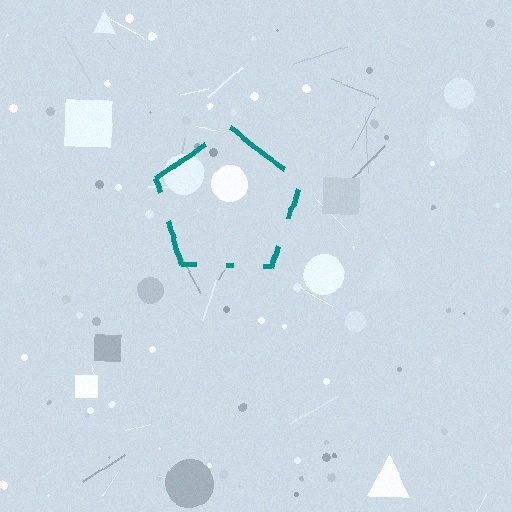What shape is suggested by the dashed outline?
The dashed outline suggests a pentagon.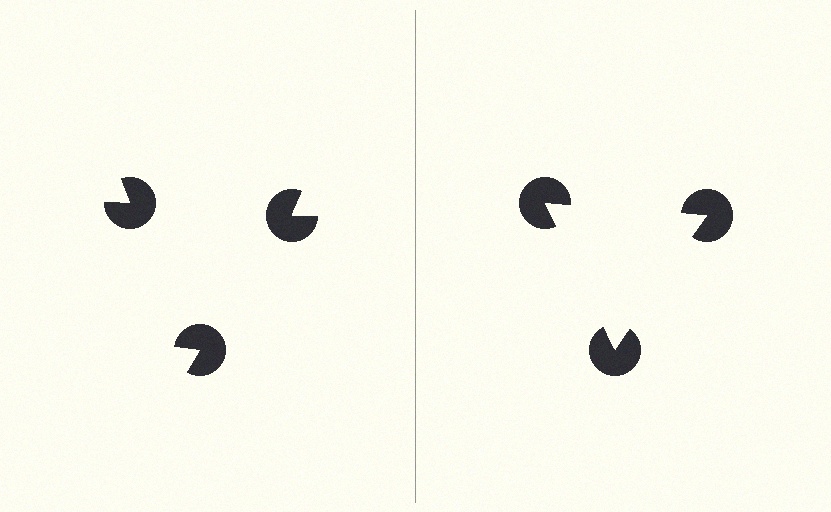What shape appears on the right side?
An illusory triangle.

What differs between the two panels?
The pac-man discs are positioned identically on both sides; only the wedge orientations differ. On the right they align to a triangle; on the left they are misaligned.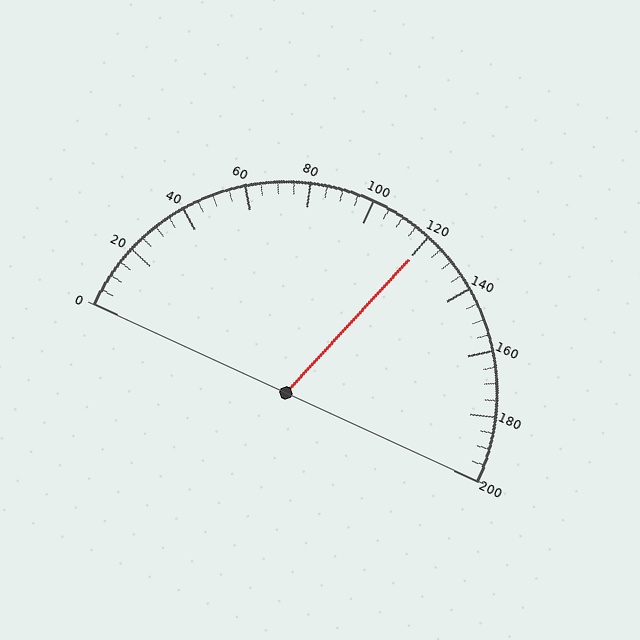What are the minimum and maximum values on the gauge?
The gauge ranges from 0 to 200.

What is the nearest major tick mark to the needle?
The nearest major tick mark is 120.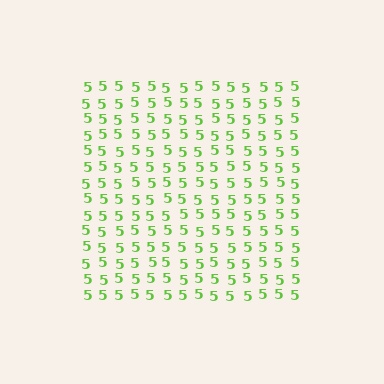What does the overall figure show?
The overall figure shows a square.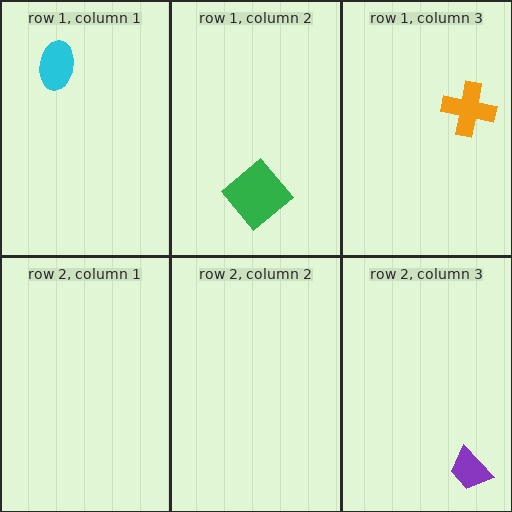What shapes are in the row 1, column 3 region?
The orange cross.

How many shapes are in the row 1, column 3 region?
1.